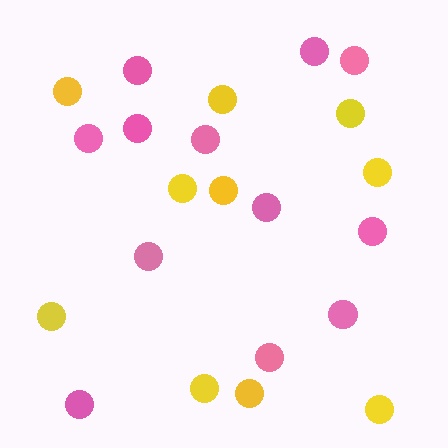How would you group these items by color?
There are 2 groups: one group of pink circles (12) and one group of yellow circles (10).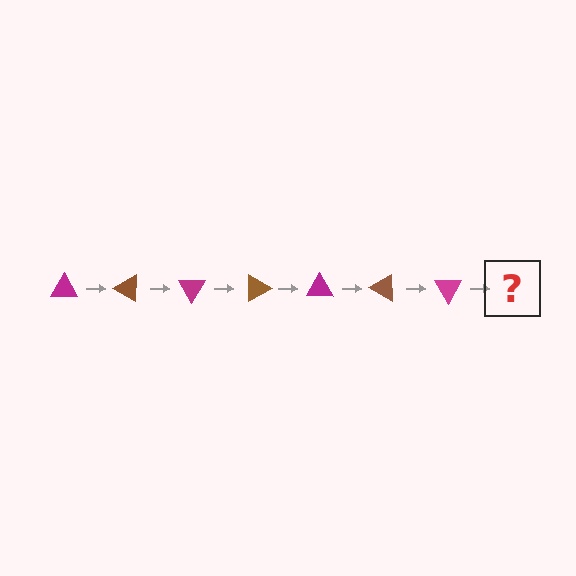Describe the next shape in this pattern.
It should be a brown triangle, rotated 210 degrees from the start.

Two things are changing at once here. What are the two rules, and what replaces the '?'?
The two rules are that it rotates 30 degrees each step and the color cycles through magenta and brown. The '?' should be a brown triangle, rotated 210 degrees from the start.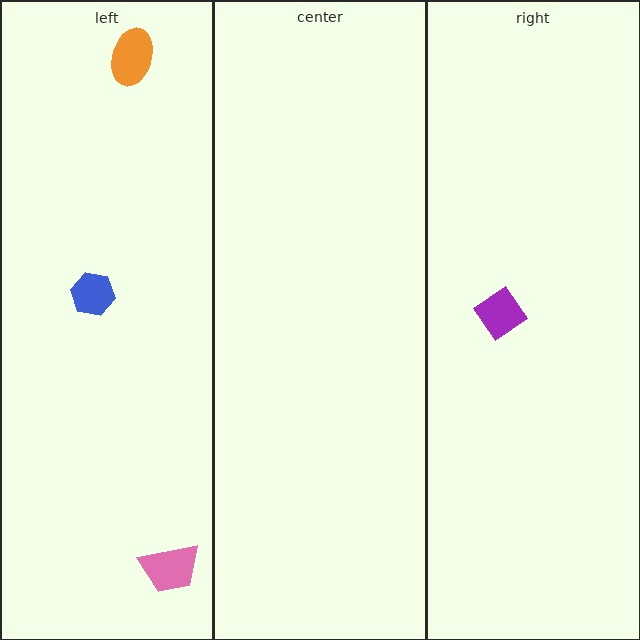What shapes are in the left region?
The pink trapezoid, the orange ellipse, the blue hexagon.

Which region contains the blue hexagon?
The left region.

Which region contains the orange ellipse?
The left region.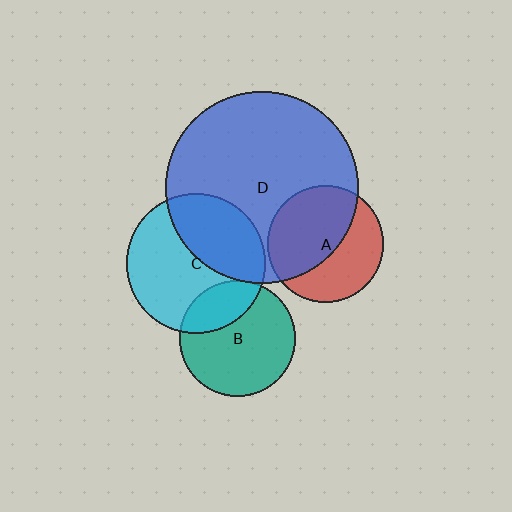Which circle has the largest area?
Circle D (blue).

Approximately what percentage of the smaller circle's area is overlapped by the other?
Approximately 5%.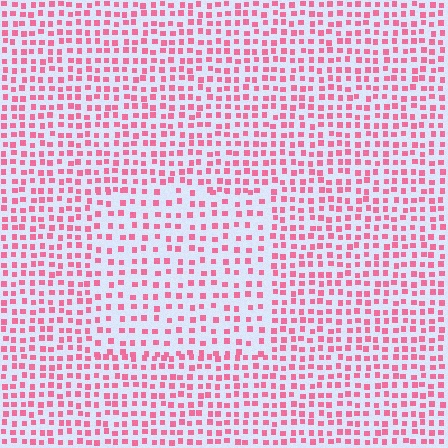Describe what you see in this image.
The image contains small pink elements arranged at two different densities. A rectangle-shaped region is visible where the elements are less densely packed than the surrounding area.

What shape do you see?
I see a rectangle.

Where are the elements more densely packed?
The elements are more densely packed outside the rectangle boundary.